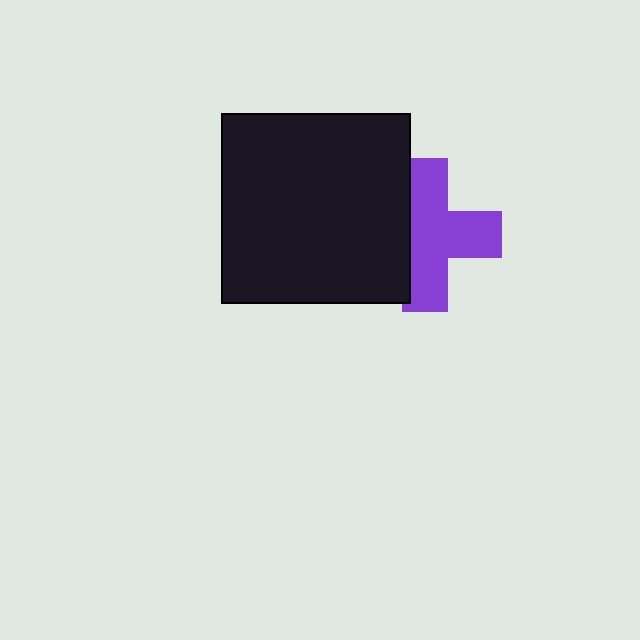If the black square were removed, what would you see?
You would see the complete purple cross.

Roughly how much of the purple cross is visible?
Most of it is visible (roughly 67%).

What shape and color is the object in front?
The object in front is a black square.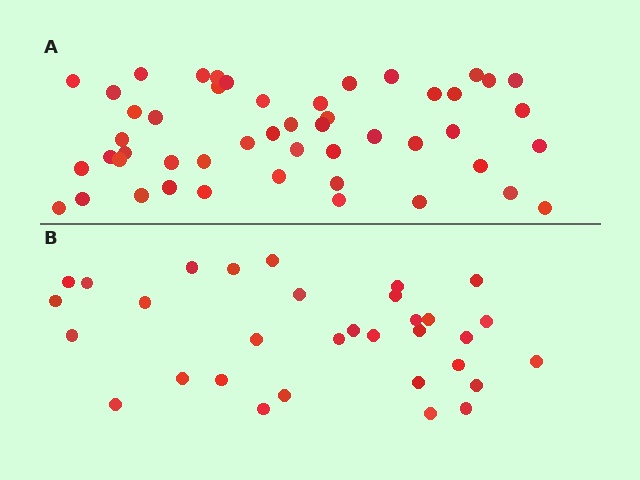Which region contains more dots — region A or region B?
Region A (the top region) has more dots.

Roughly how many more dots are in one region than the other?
Region A has approximately 15 more dots than region B.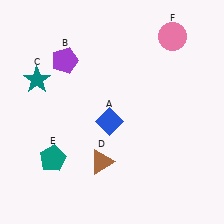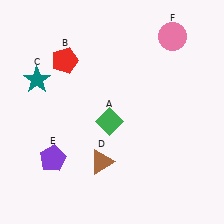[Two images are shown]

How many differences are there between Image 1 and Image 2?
There are 3 differences between the two images.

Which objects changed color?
A changed from blue to green. B changed from purple to red. E changed from teal to purple.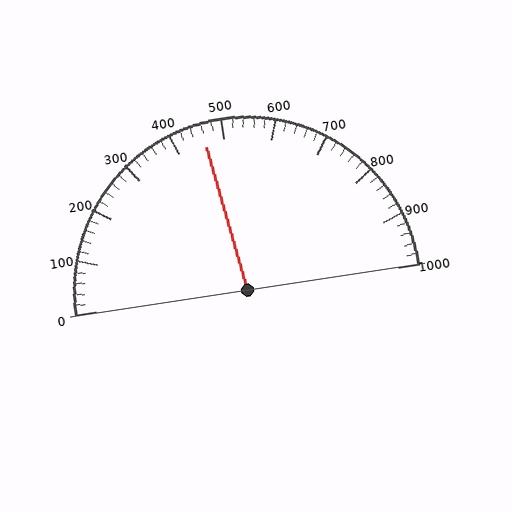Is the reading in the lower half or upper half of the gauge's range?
The reading is in the lower half of the range (0 to 1000).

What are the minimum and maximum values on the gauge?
The gauge ranges from 0 to 1000.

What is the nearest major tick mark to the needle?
The nearest major tick mark is 500.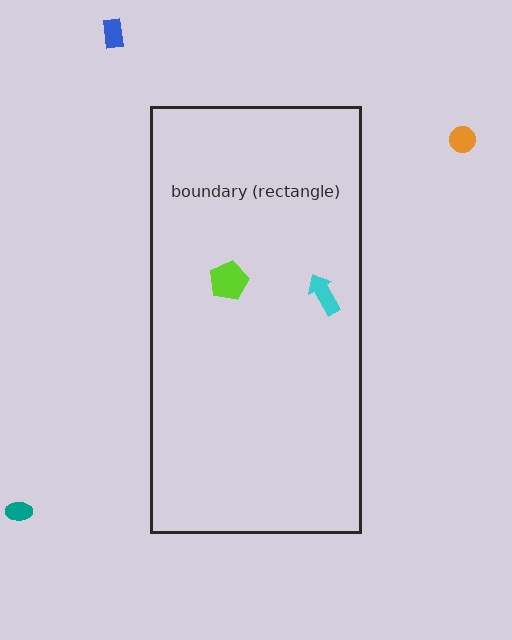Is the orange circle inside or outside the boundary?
Outside.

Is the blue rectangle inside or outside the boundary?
Outside.